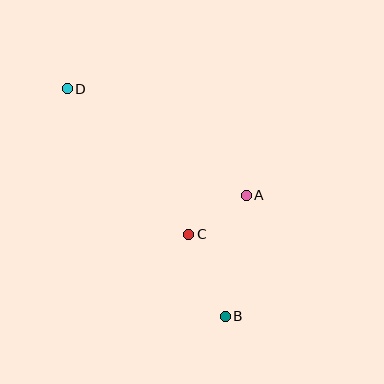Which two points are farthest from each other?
Points B and D are farthest from each other.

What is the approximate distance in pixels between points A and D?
The distance between A and D is approximately 208 pixels.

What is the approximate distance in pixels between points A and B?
The distance between A and B is approximately 123 pixels.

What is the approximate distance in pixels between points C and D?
The distance between C and D is approximately 189 pixels.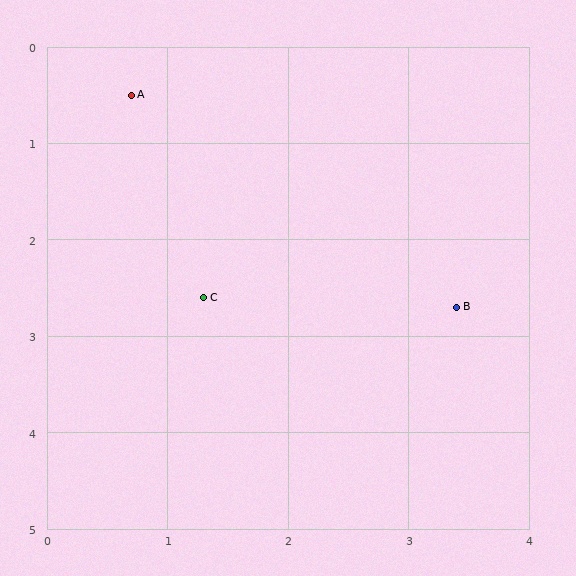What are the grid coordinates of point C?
Point C is at approximately (1.3, 2.6).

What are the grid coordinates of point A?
Point A is at approximately (0.7, 0.5).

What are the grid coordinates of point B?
Point B is at approximately (3.4, 2.7).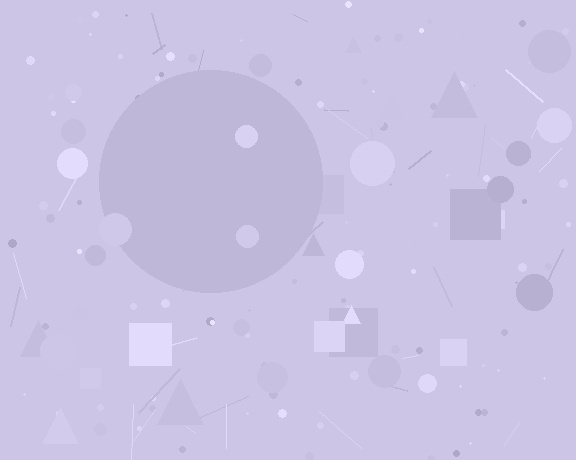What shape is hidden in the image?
A circle is hidden in the image.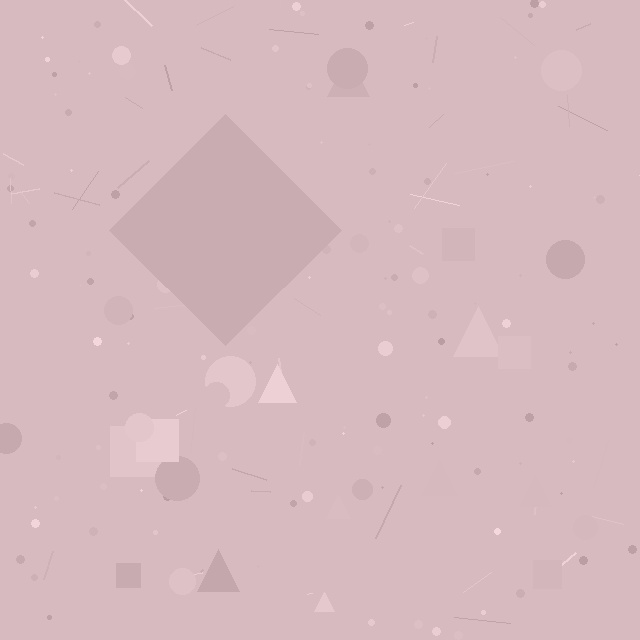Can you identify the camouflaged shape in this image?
The camouflaged shape is a diamond.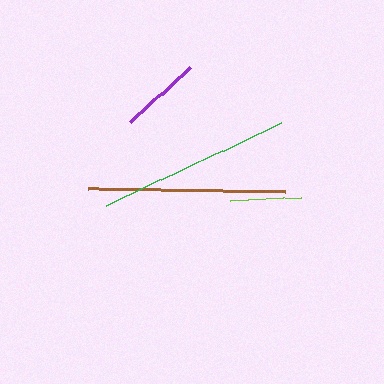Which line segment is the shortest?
The lime line is the shortest at approximately 72 pixels.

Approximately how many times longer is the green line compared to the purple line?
The green line is approximately 2.4 times the length of the purple line.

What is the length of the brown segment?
The brown segment is approximately 197 pixels long.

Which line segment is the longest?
The brown line is the longest at approximately 197 pixels.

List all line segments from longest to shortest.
From longest to shortest: brown, green, purple, lime.